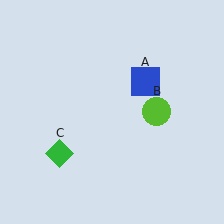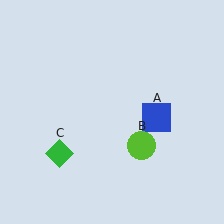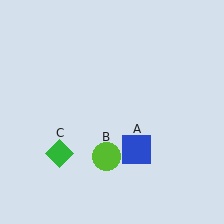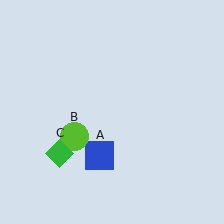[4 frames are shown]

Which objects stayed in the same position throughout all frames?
Green diamond (object C) remained stationary.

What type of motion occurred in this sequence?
The blue square (object A), lime circle (object B) rotated clockwise around the center of the scene.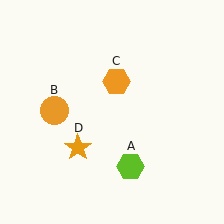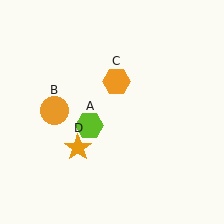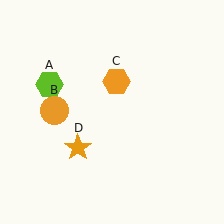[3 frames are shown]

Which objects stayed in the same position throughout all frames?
Orange circle (object B) and orange hexagon (object C) and orange star (object D) remained stationary.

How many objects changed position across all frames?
1 object changed position: lime hexagon (object A).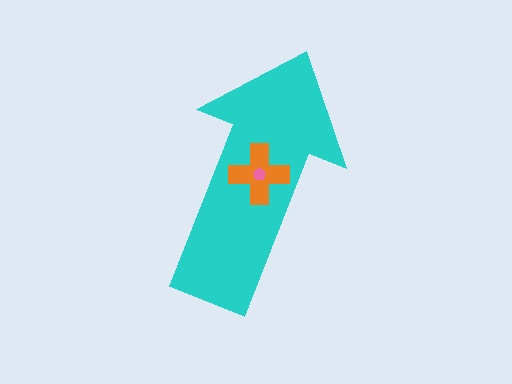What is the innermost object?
The pink pentagon.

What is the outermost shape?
The cyan arrow.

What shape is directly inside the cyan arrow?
The orange cross.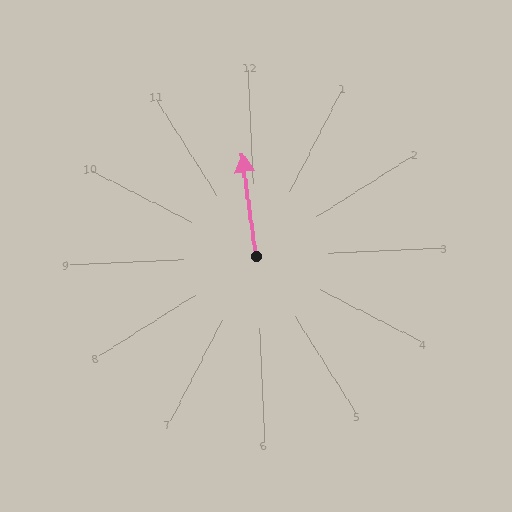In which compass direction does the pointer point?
North.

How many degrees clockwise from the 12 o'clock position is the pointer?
Approximately 355 degrees.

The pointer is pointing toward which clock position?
Roughly 12 o'clock.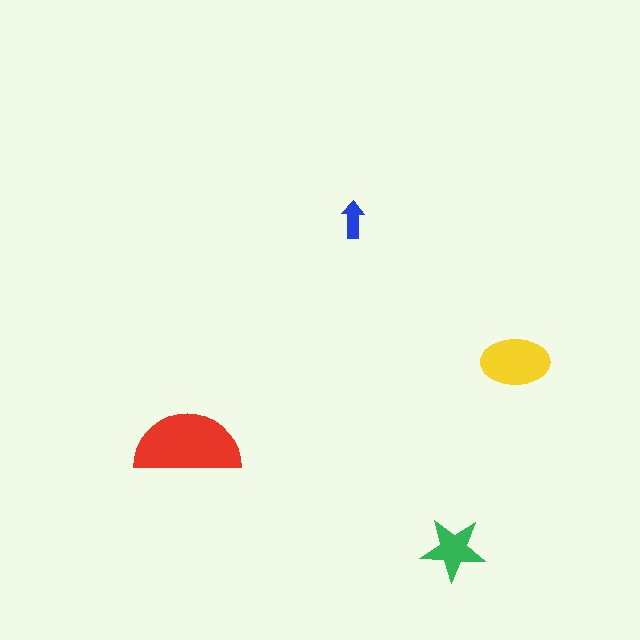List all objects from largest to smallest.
The red semicircle, the yellow ellipse, the green star, the blue arrow.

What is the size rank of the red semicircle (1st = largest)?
1st.